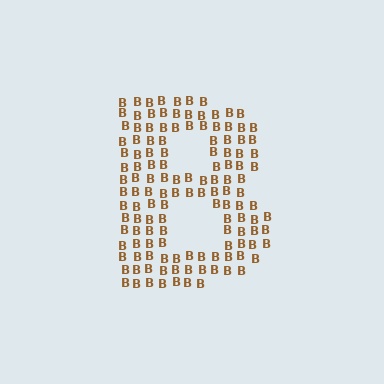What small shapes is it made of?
It is made of small letter B's.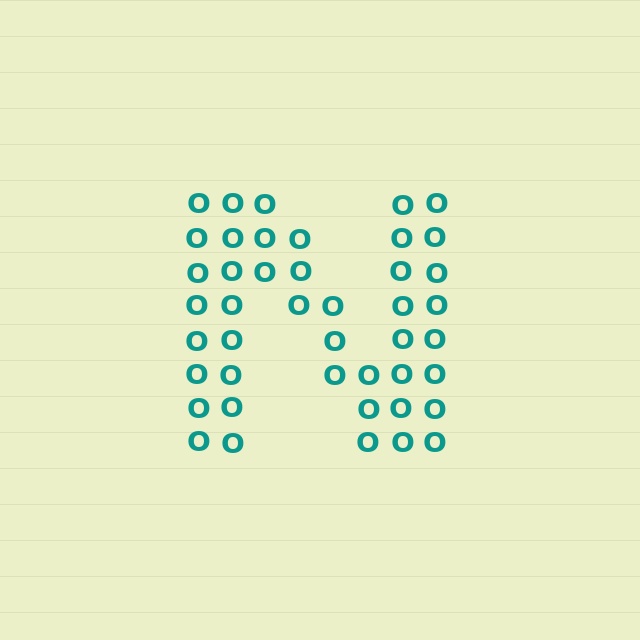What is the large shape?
The large shape is the letter N.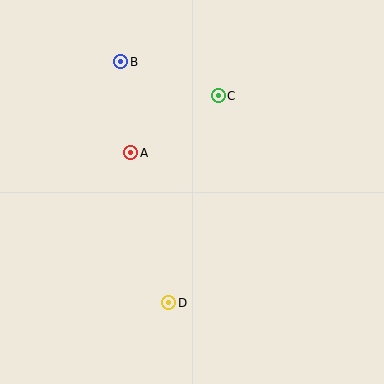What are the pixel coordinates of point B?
Point B is at (121, 62).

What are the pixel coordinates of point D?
Point D is at (169, 303).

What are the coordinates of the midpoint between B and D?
The midpoint between B and D is at (145, 182).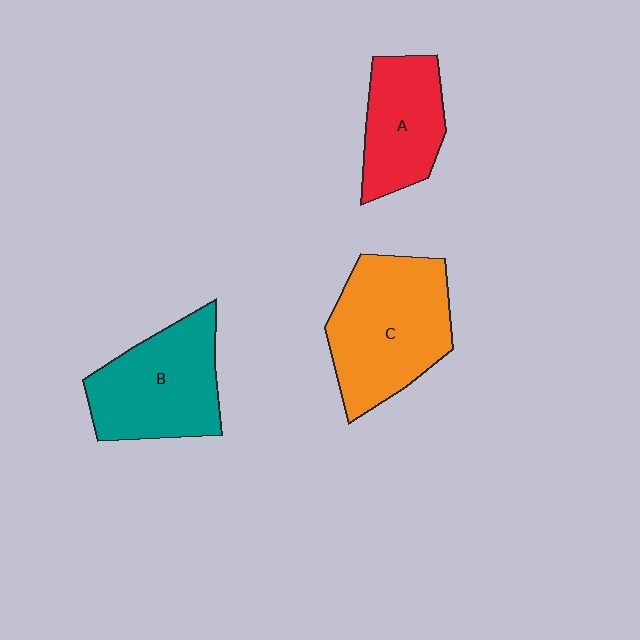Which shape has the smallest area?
Shape A (red).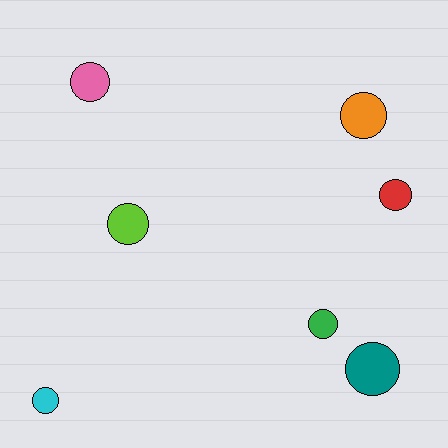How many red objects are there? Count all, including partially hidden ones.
There is 1 red object.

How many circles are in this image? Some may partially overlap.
There are 7 circles.